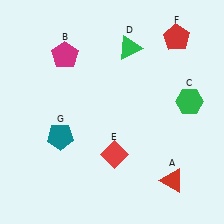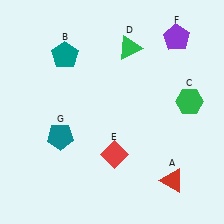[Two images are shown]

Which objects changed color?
B changed from magenta to teal. F changed from red to purple.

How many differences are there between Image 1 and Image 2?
There are 2 differences between the two images.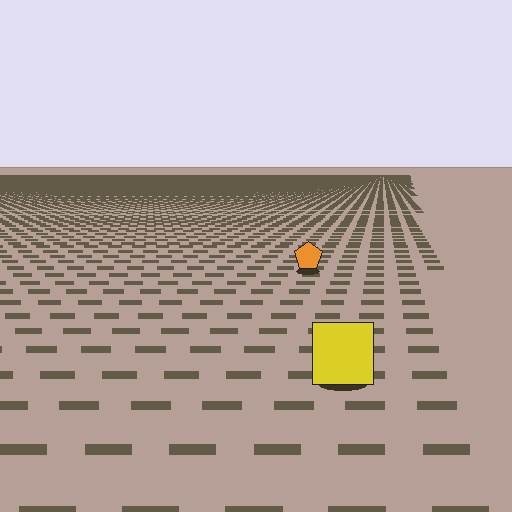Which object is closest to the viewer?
The yellow square is closest. The texture marks near it are larger and more spread out.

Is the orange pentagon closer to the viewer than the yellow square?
No. The yellow square is closer — you can tell from the texture gradient: the ground texture is coarser near it.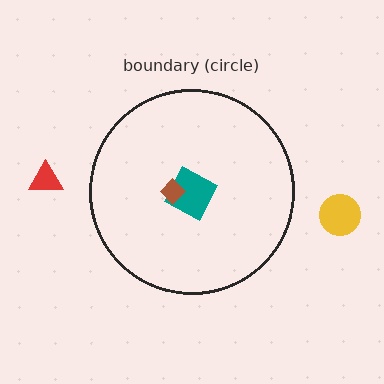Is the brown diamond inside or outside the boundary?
Inside.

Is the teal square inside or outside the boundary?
Inside.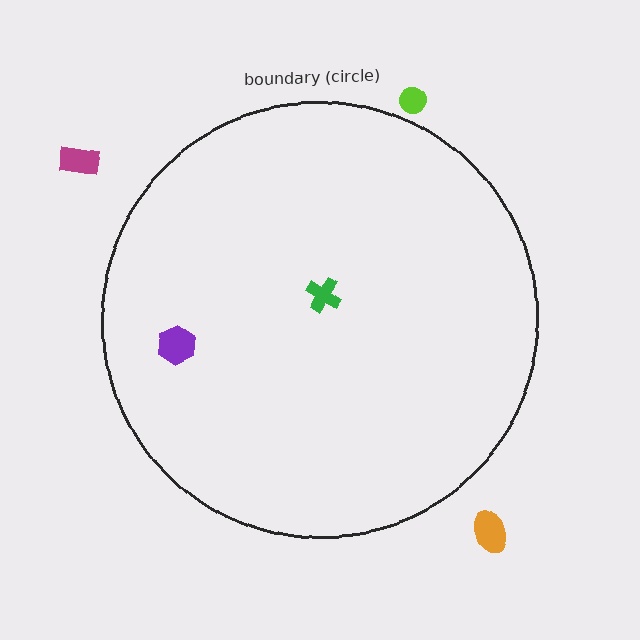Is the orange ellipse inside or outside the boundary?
Outside.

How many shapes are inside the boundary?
2 inside, 3 outside.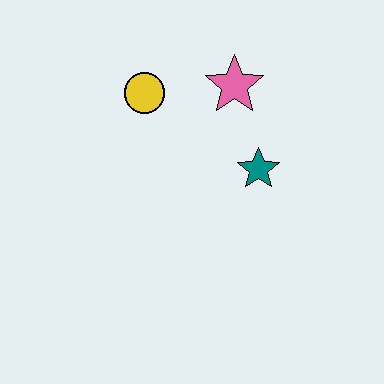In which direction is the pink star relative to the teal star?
The pink star is above the teal star.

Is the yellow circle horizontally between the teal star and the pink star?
No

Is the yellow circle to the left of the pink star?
Yes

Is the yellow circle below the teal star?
No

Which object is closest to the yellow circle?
The pink star is closest to the yellow circle.